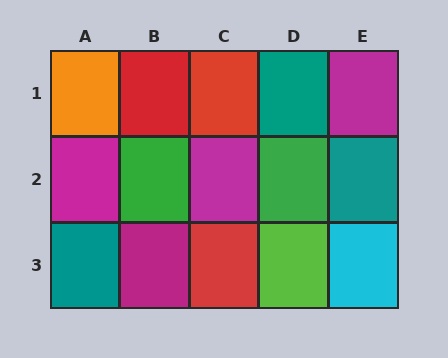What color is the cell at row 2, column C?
Magenta.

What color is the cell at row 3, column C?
Red.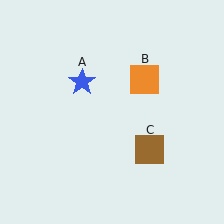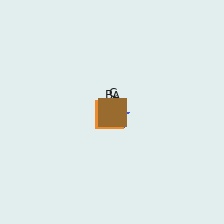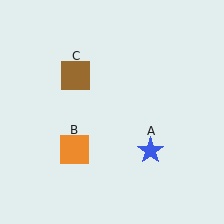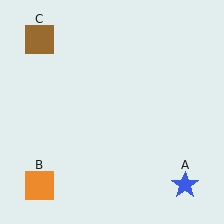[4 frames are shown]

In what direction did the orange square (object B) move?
The orange square (object B) moved down and to the left.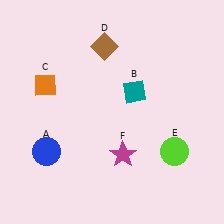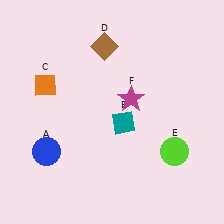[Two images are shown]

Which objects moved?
The objects that moved are: the teal diamond (B), the magenta star (F).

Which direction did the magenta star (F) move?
The magenta star (F) moved up.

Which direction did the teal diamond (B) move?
The teal diamond (B) moved down.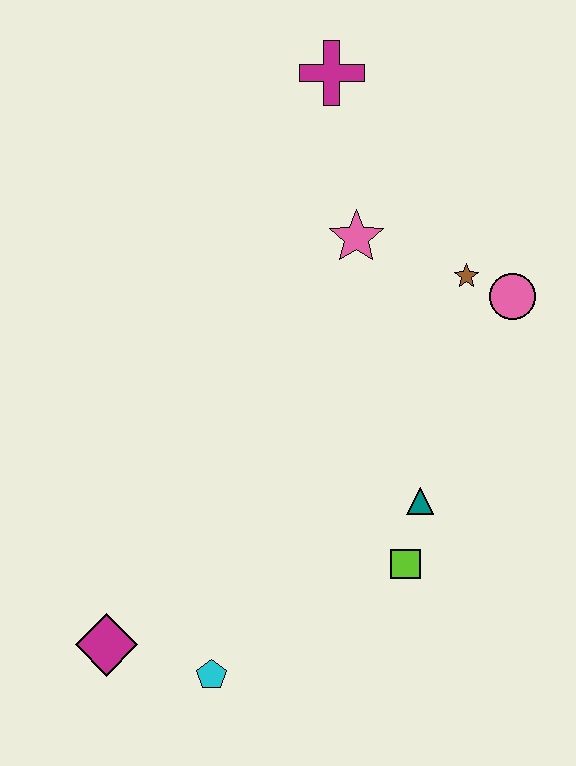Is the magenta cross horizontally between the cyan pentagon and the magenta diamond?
No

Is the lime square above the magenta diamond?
Yes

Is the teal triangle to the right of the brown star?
No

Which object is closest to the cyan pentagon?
The magenta diamond is closest to the cyan pentagon.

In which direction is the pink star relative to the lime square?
The pink star is above the lime square.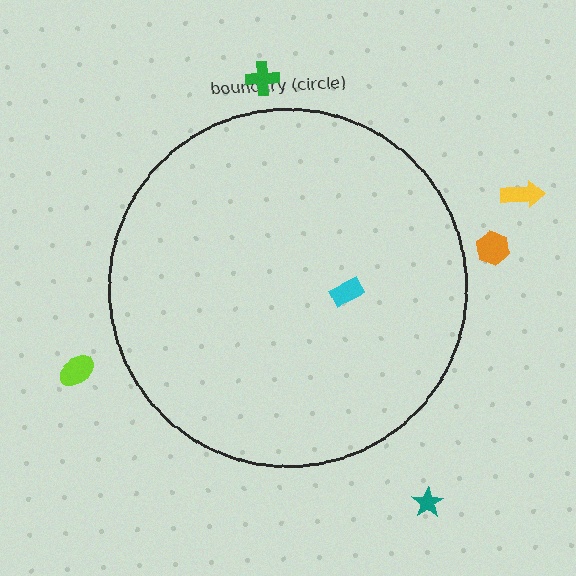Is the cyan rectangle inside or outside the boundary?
Inside.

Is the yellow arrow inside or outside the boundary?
Outside.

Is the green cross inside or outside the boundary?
Outside.